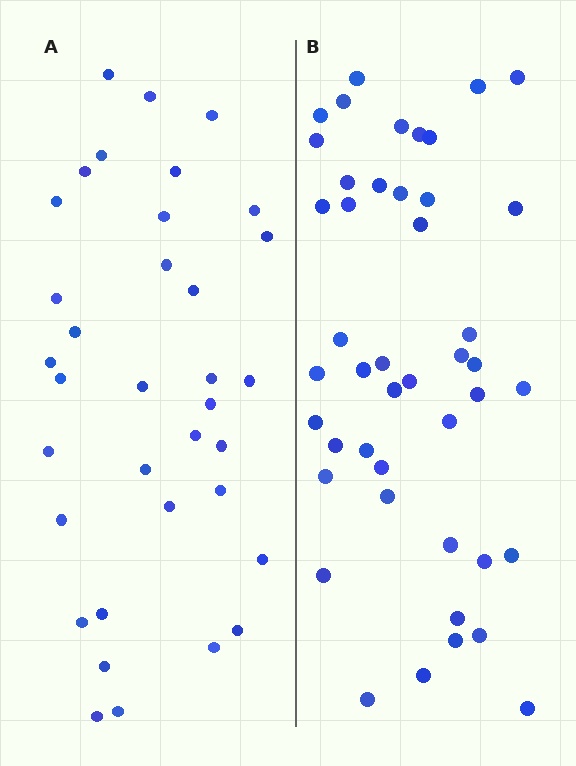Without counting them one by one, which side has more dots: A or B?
Region B (the right region) has more dots.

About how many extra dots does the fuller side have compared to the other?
Region B has roughly 10 or so more dots than region A.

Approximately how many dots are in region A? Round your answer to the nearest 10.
About 40 dots. (The exact count is 35, which rounds to 40.)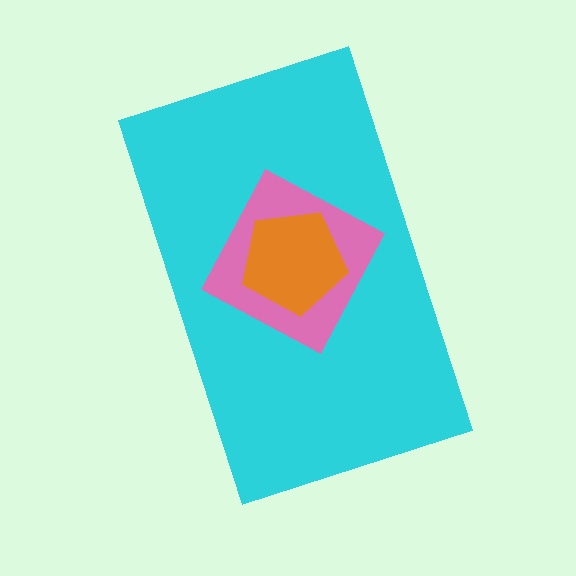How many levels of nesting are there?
3.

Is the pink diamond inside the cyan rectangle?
Yes.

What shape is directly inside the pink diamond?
The orange pentagon.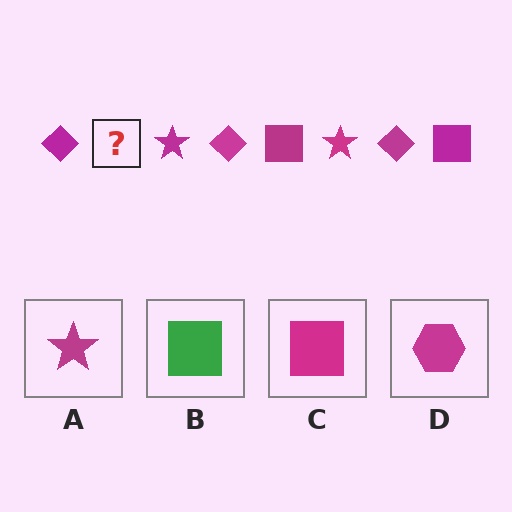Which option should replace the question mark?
Option C.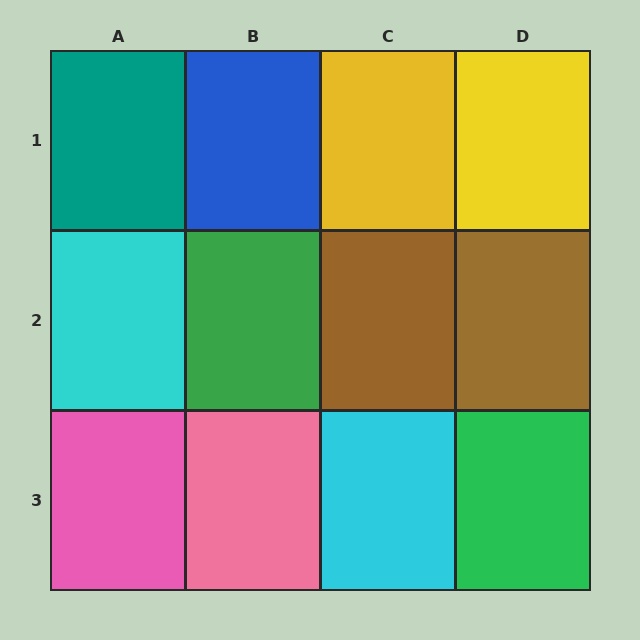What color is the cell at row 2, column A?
Cyan.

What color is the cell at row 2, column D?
Brown.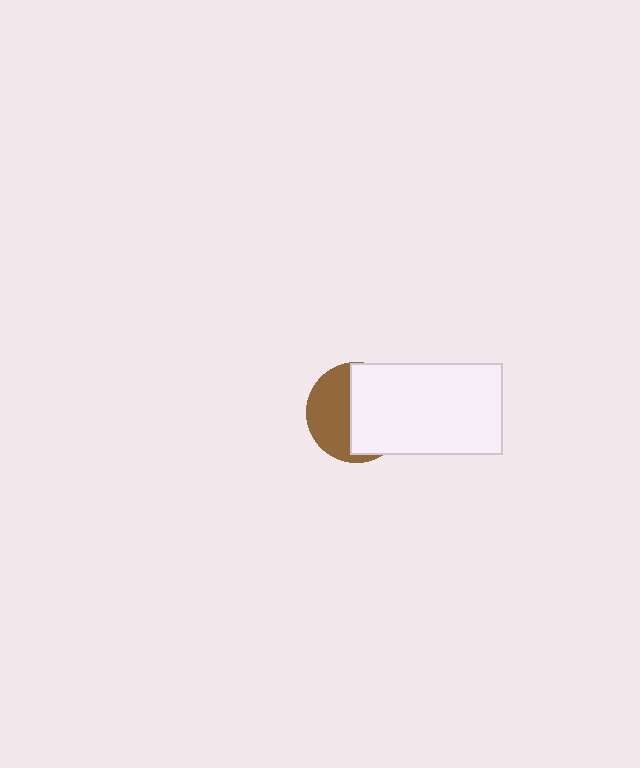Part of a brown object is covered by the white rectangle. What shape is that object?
It is a circle.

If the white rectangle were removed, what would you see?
You would see the complete brown circle.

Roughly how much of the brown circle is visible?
A small part of it is visible (roughly 44%).